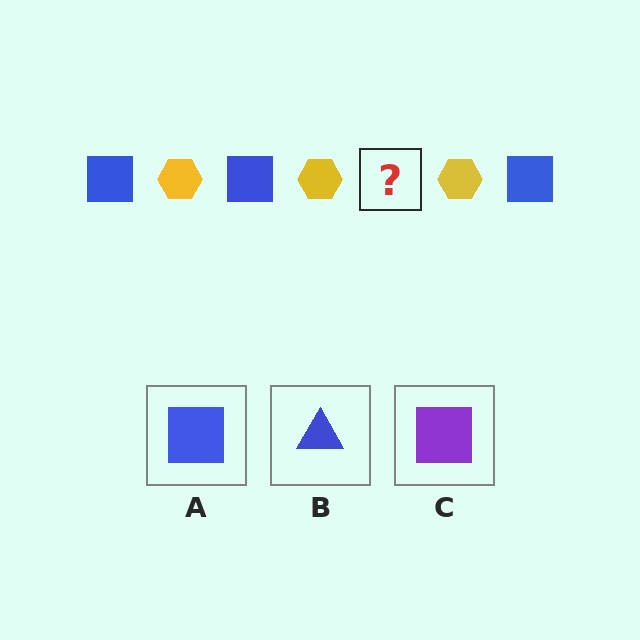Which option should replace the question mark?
Option A.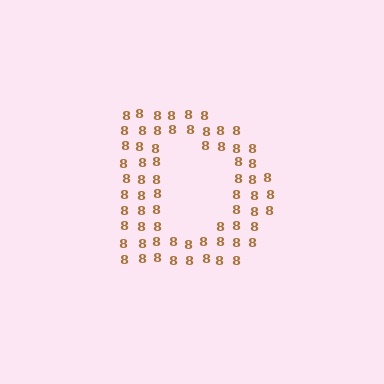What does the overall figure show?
The overall figure shows the letter D.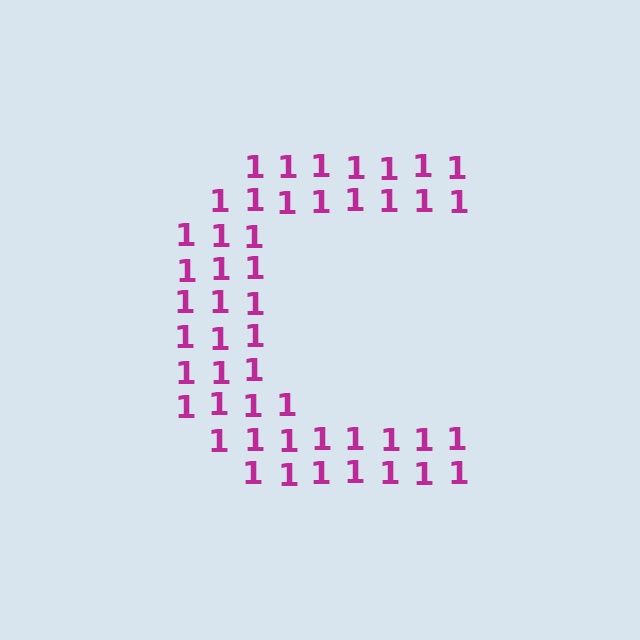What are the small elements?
The small elements are digit 1's.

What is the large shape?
The large shape is the letter C.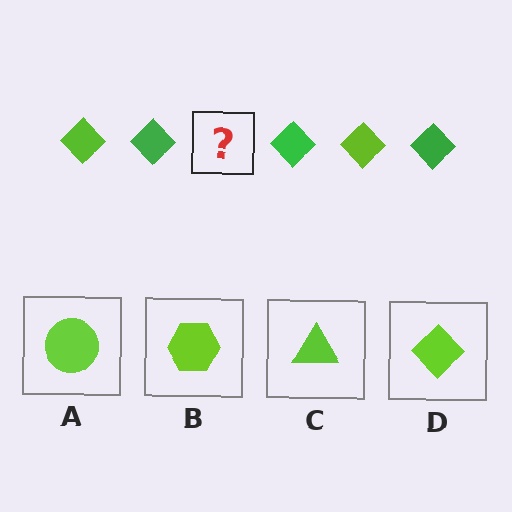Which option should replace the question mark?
Option D.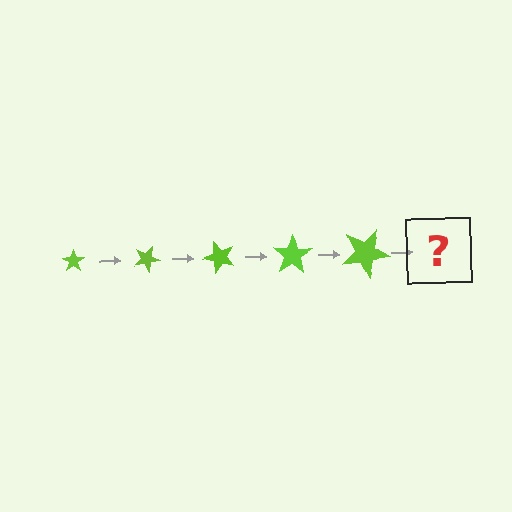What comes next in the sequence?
The next element should be a star, larger than the previous one and rotated 125 degrees from the start.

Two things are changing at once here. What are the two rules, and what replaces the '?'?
The two rules are that the star grows larger each step and it rotates 25 degrees each step. The '?' should be a star, larger than the previous one and rotated 125 degrees from the start.